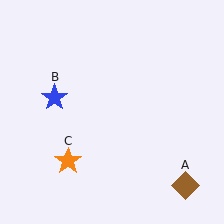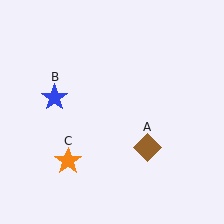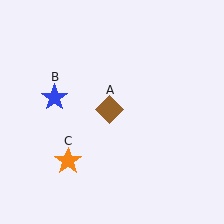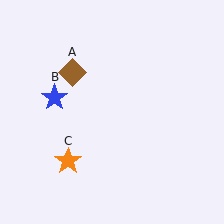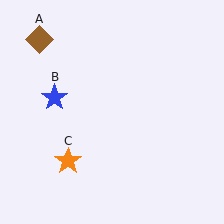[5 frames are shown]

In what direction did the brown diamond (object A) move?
The brown diamond (object A) moved up and to the left.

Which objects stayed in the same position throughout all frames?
Blue star (object B) and orange star (object C) remained stationary.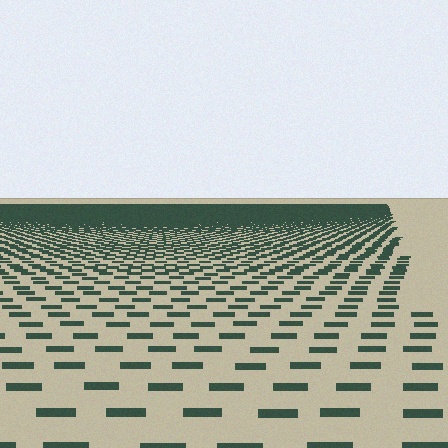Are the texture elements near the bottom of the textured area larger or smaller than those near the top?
Larger. Near the bottom, elements are closer to the viewer and appear at a bigger on-screen size.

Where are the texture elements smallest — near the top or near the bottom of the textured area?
Near the top.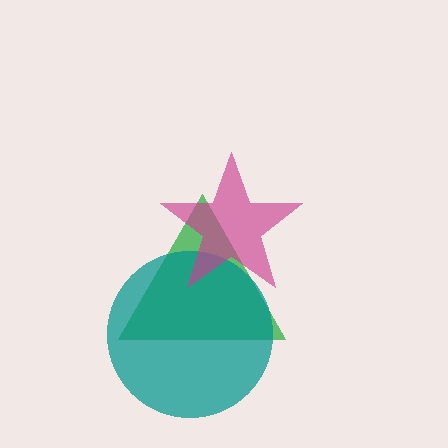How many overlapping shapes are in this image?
There are 3 overlapping shapes in the image.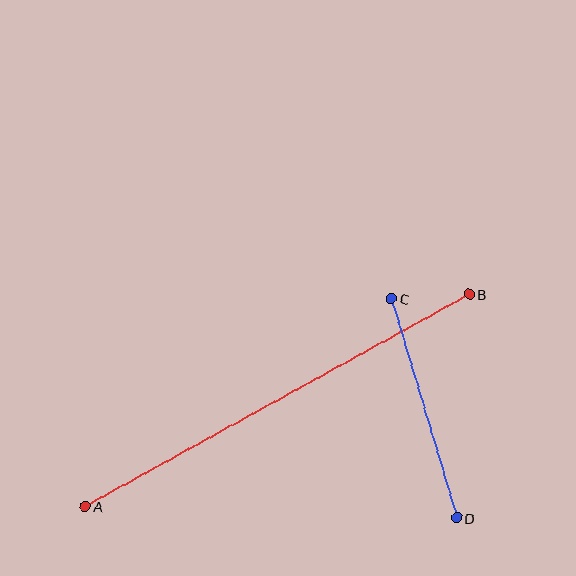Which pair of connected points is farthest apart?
Points A and B are farthest apart.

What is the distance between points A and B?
The distance is approximately 438 pixels.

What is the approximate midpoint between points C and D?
The midpoint is at approximately (424, 408) pixels.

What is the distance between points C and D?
The distance is approximately 229 pixels.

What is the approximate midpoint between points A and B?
The midpoint is at approximately (277, 400) pixels.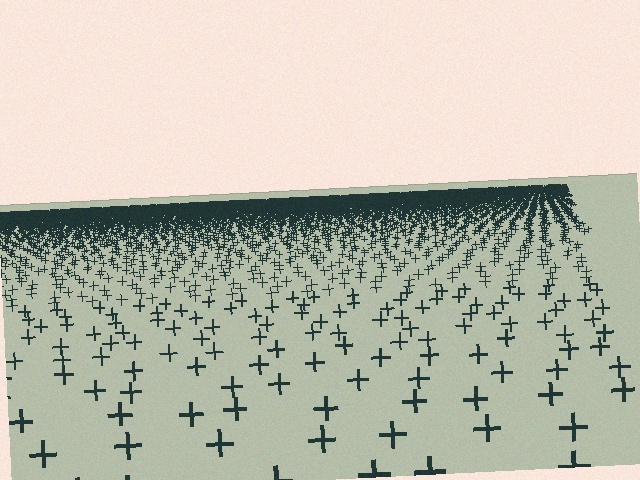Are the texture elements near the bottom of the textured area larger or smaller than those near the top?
Larger. Near the bottom, elements are closer to the viewer and appear at a bigger on-screen size.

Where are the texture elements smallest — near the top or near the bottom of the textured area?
Near the top.